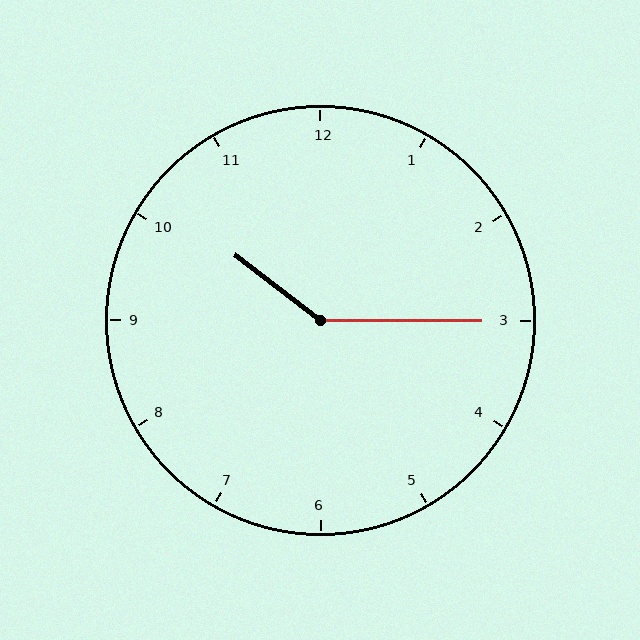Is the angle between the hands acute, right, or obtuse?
It is obtuse.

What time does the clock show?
10:15.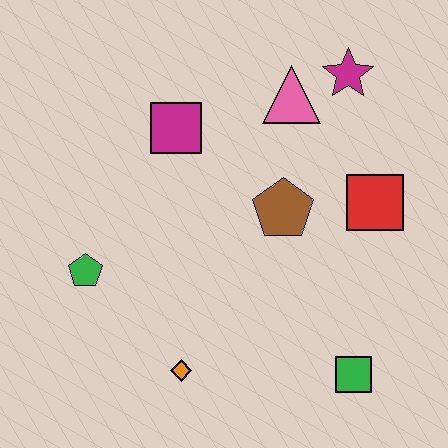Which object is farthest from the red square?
The green pentagon is farthest from the red square.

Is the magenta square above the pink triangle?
No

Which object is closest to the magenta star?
The pink triangle is closest to the magenta star.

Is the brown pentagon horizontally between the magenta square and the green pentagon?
No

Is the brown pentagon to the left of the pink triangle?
Yes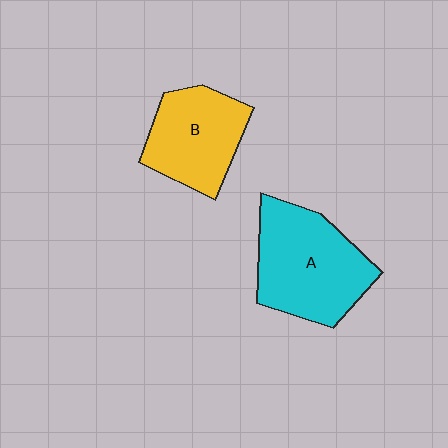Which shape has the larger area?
Shape A (cyan).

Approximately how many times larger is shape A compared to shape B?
Approximately 1.3 times.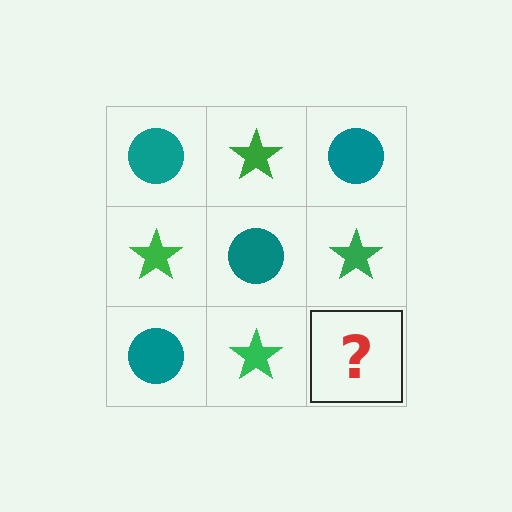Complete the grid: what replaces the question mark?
The question mark should be replaced with a teal circle.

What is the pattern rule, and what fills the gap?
The rule is that it alternates teal circle and green star in a checkerboard pattern. The gap should be filled with a teal circle.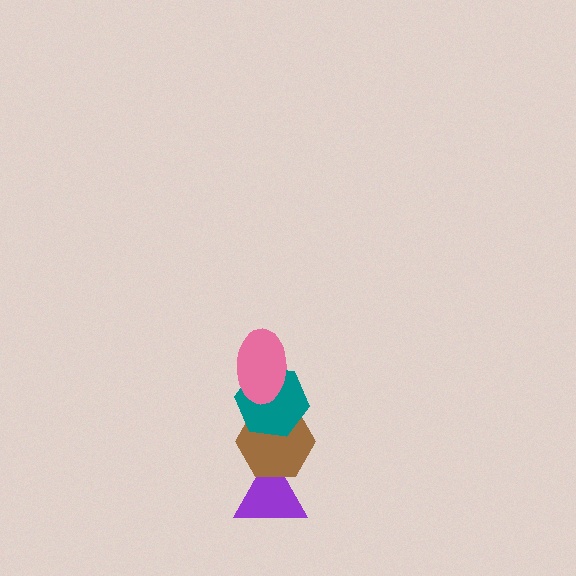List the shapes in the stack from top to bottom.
From top to bottom: the pink ellipse, the teal hexagon, the brown hexagon, the purple triangle.